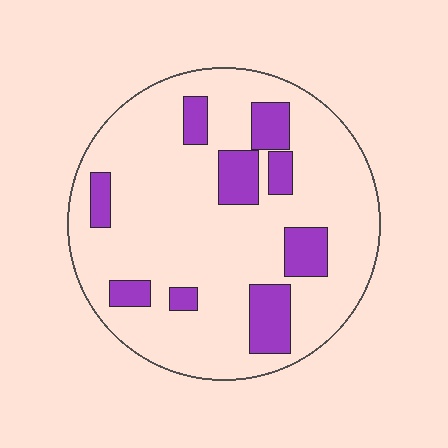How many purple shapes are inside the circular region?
9.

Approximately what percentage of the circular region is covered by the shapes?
Approximately 20%.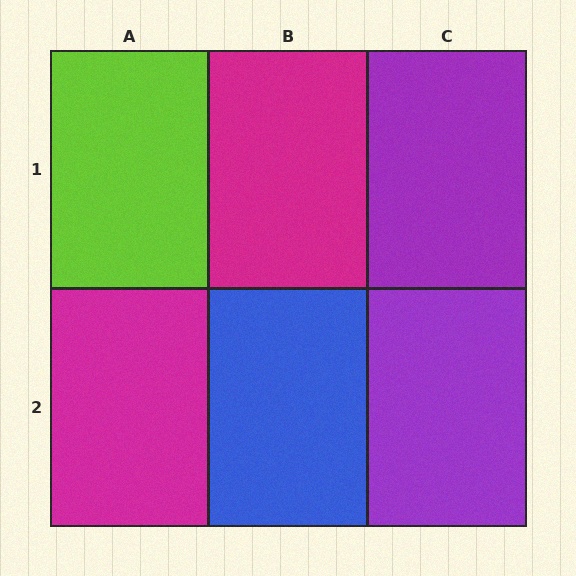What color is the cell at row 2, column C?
Purple.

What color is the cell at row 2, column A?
Magenta.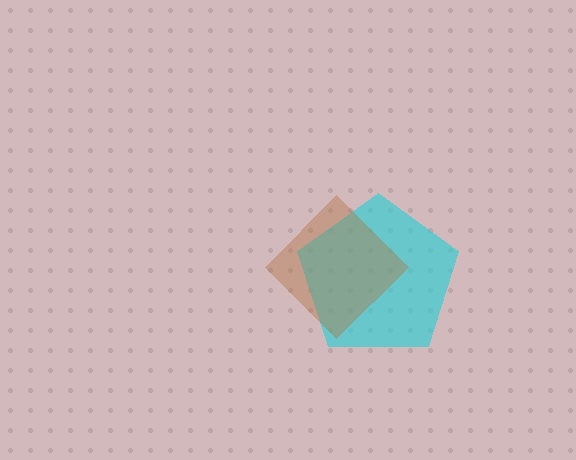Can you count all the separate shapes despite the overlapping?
Yes, there are 2 separate shapes.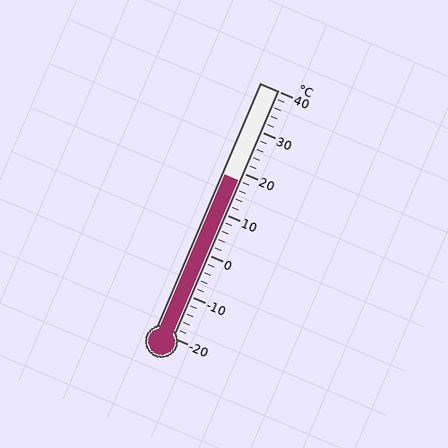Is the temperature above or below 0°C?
The temperature is above 0°C.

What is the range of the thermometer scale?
The thermometer scale ranges from -20°C to 40°C.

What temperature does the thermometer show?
The thermometer shows approximately 18°C.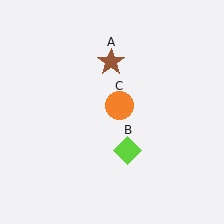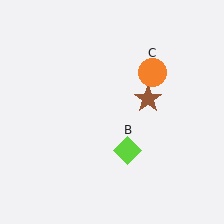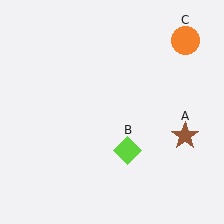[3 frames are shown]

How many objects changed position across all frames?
2 objects changed position: brown star (object A), orange circle (object C).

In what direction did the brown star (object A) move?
The brown star (object A) moved down and to the right.